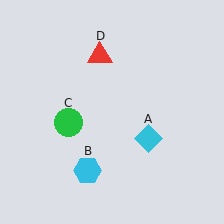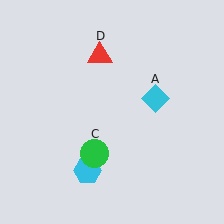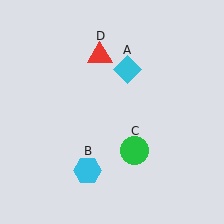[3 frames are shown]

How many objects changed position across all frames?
2 objects changed position: cyan diamond (object A), green circle (object C).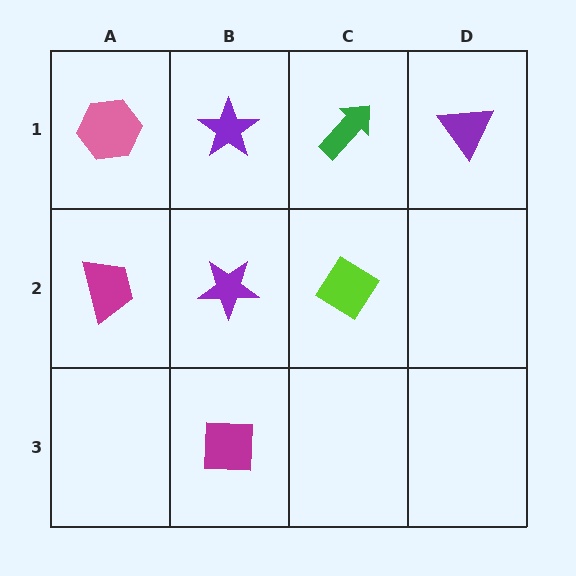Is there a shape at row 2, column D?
No, that cell is empty.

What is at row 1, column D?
A purple triangle.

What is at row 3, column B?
A magenta square.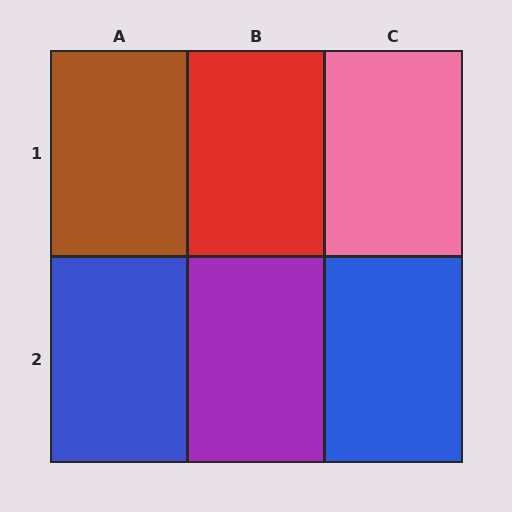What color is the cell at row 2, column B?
Purple.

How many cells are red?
1 cell is red.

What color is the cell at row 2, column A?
Blue.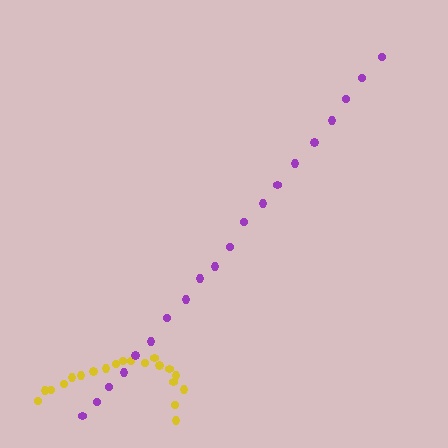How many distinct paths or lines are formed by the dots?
There are 2 distinct paths.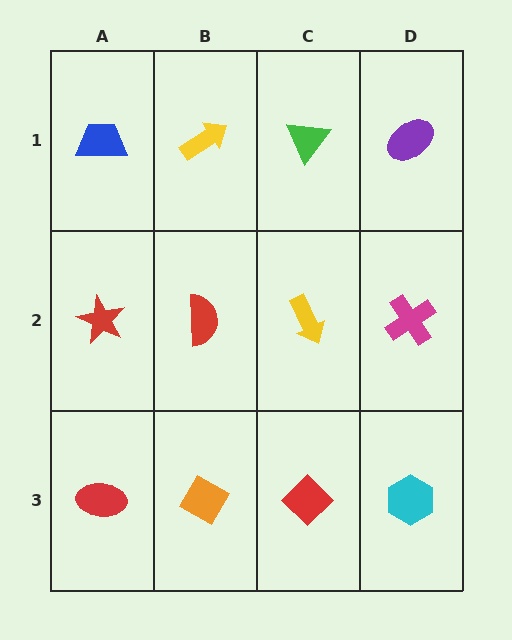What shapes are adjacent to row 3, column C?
A yellow arrow (row 2, column C), an orange diamond (row 3, column B), a cyan hexagon (row 3, column D).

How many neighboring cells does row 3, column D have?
2.